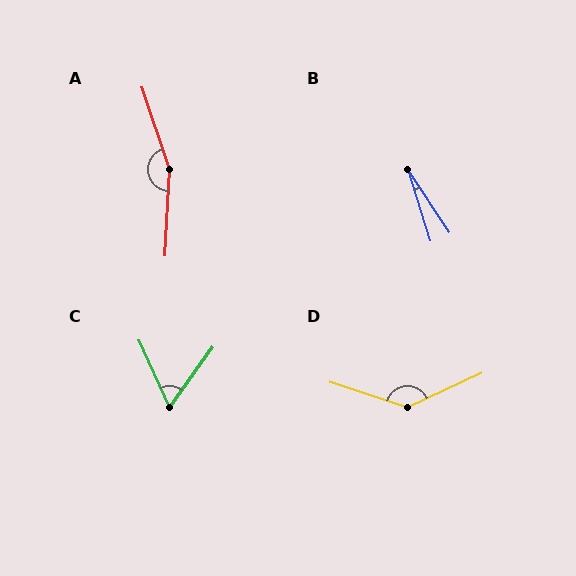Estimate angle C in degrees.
Approximately 60 degrees.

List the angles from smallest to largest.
B (16°), C (60°), D (137°), A (159°).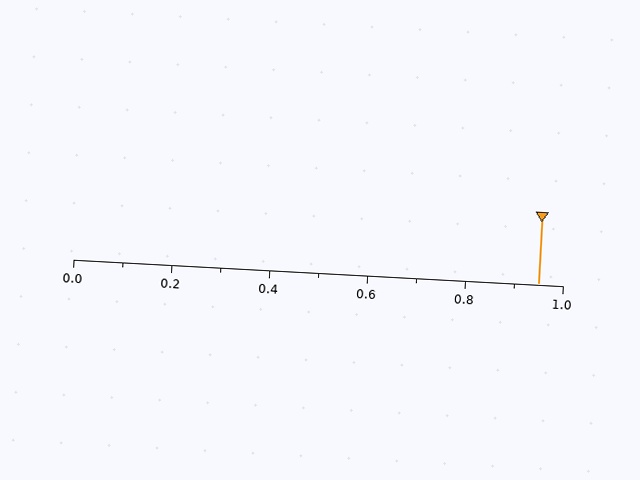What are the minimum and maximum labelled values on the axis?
The axis runs from 0.0 to 1.0.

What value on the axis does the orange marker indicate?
The marker indicates approximately 0.95.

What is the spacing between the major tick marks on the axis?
The major ticks are spaced 0.2 apart.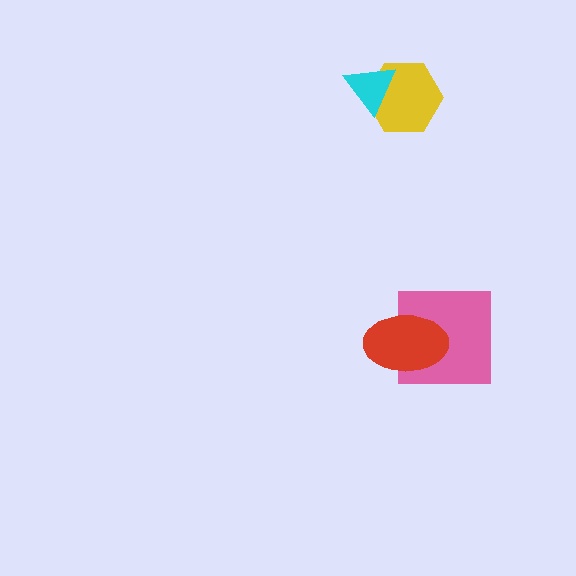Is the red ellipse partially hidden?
No, no other shape covers it.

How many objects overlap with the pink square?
1 object overlaps with the pink square.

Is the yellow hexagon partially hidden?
Yes, it is partially covered by another shape.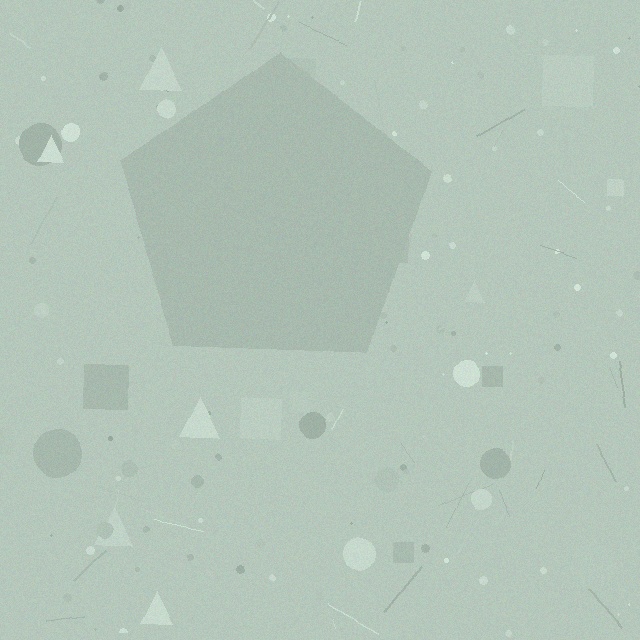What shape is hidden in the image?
A pentagon is hidden in the image.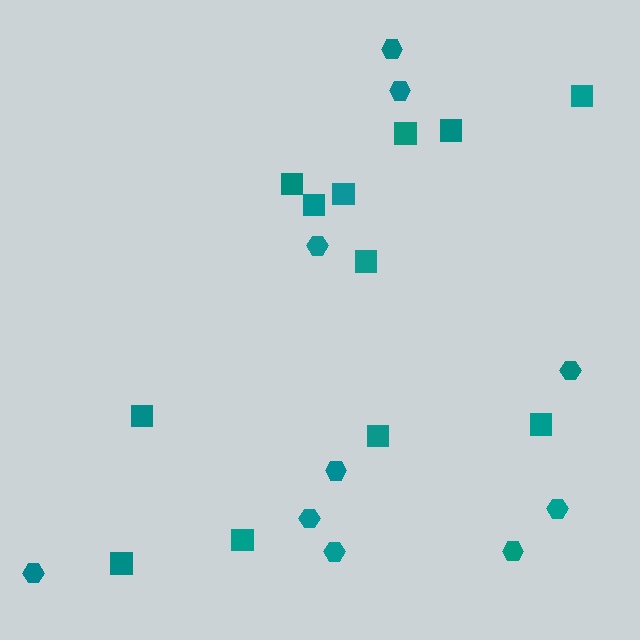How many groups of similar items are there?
There are 2 groups: one group of hexagons (10) and one group of squares (12).